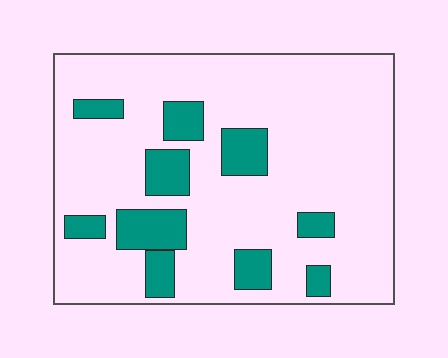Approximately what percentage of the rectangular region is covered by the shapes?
Approximately 20%.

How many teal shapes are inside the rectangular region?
10.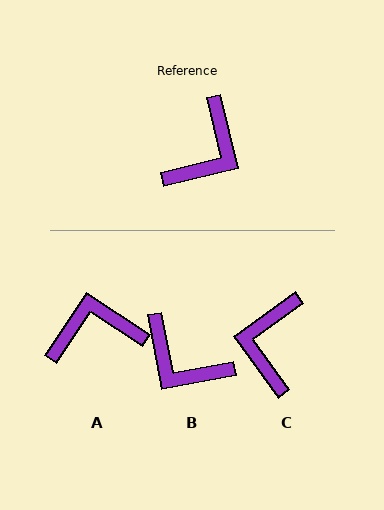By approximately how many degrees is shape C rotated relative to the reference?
Approximately 158 degrees clockwise.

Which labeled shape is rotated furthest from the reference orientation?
C, about 158 degrees away.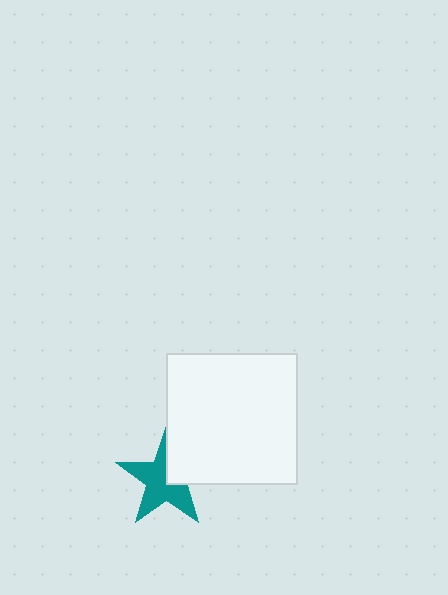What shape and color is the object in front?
The object in front is a white square.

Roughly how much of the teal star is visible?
Most of it is visible (roughly 66%).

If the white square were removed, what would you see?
You would see the complete teal star.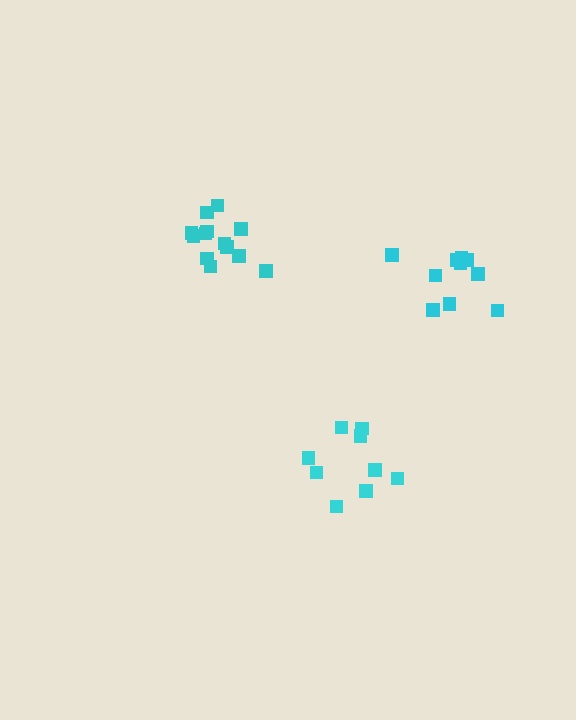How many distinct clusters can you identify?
There are 3 distinct clusters.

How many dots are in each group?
Group 1: 13 dots, Group 2: 9 dots, Group 3: 10 dots (32 total).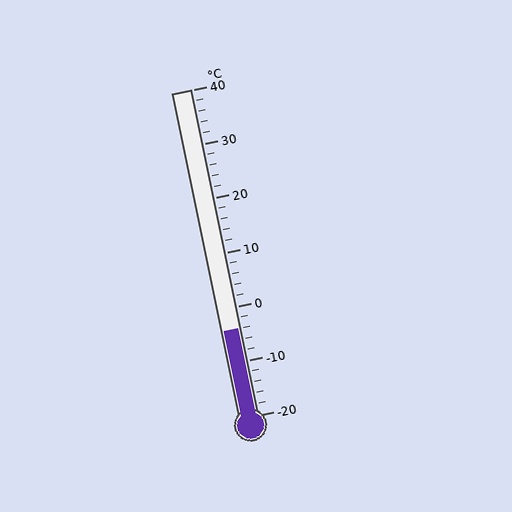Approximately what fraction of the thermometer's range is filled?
The thermometer is filled to approximately 25% of its range.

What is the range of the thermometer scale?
The thermometer scale ranges from -20°C to 40°C.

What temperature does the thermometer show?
The thermometer shows approximately -4°C.